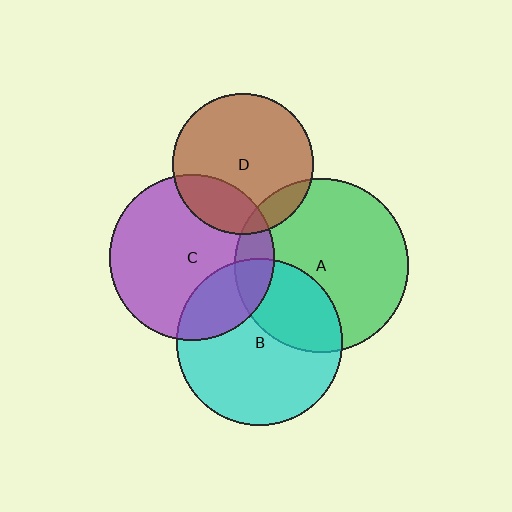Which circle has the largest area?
Circle A (green).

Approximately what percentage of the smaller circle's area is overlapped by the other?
Approximately 10%.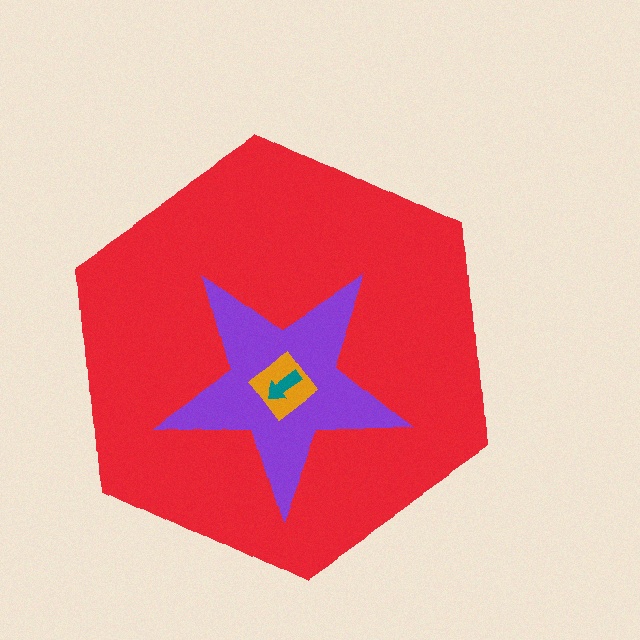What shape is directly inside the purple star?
The orange diamond.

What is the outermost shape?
The red hexagon.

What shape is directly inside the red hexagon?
The purple star.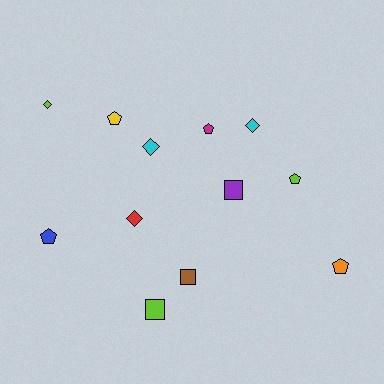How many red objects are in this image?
There is 1 red object.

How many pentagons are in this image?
There are 5 pentagons.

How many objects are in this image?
There are 12 objects.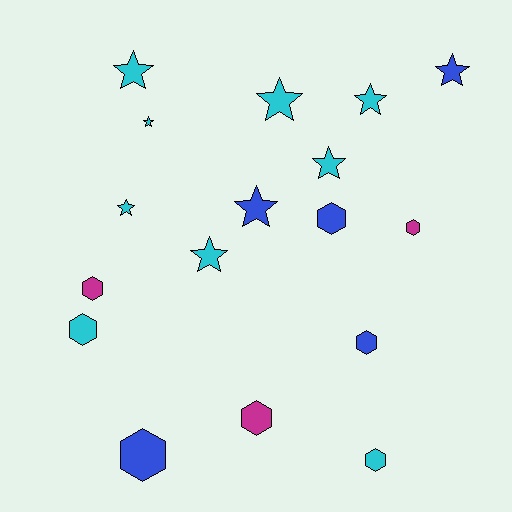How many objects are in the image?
There are 17 objects.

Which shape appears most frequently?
Star, with 9 objects.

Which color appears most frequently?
Cyan, with 9 objects.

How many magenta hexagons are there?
There are 3 magenta hexagons.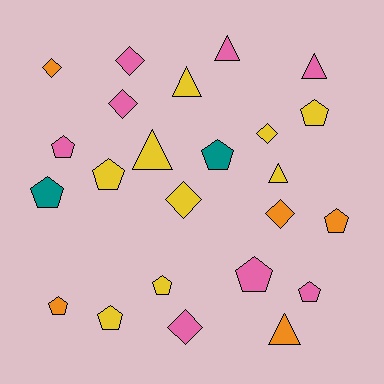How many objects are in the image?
There are 24 objects.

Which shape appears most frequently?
Pentagon, with 11 objects.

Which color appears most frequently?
Yellow, with 9 objects.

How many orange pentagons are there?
There are 2 orange pentagons.